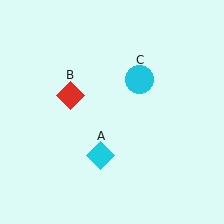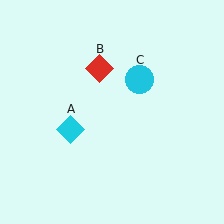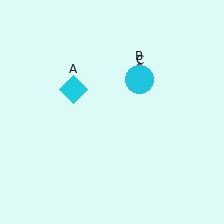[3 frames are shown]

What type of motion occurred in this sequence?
The cyan diamond (object A), red diamond (object B) rotated clockwise around the center of the scene.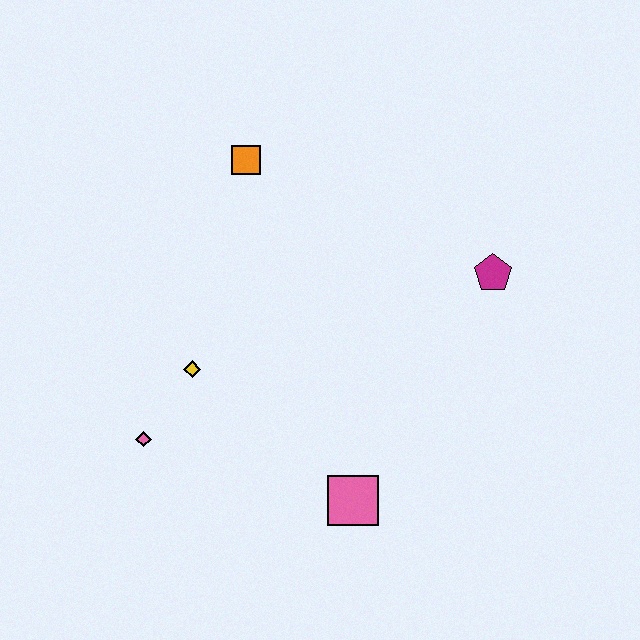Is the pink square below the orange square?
Yes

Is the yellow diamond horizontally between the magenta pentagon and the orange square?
No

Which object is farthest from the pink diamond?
The magenta pentagon is farthest from the pink diamond.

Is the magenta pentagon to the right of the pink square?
Yes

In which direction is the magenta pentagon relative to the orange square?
The magenta pentagon is to the right of the orange square.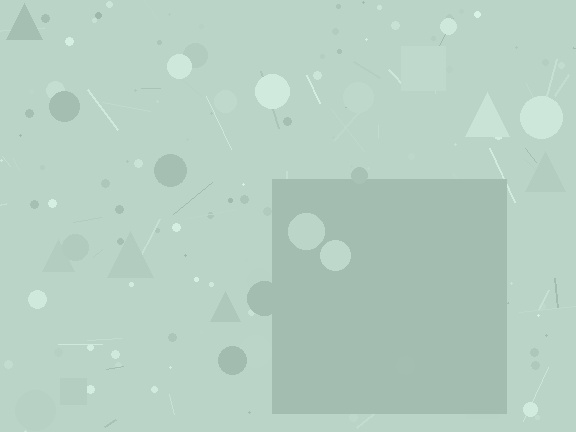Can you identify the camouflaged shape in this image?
The camouflaged shape is a square.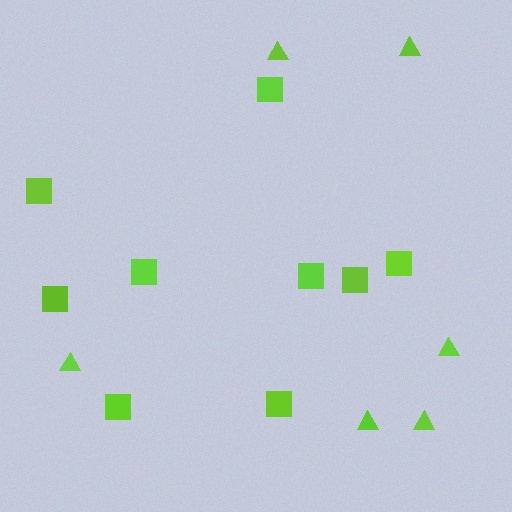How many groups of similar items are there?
There are 2 groups: one group of triangles (6) and one group of squares (9).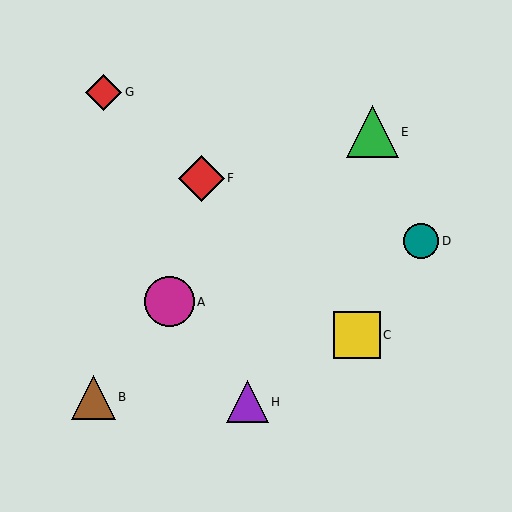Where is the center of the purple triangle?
The center of the purple triangle is at (247, 402).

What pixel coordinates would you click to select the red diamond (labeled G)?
Click at (103, 92) to select the red diamond G.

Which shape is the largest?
The green triangle (labeled E) is the largest.